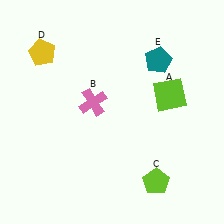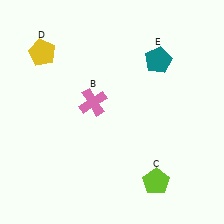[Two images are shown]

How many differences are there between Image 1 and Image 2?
There is 1 difference between the two images.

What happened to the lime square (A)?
The lime square (A) was removed in Image 2. It was in the top-right area of Image 1.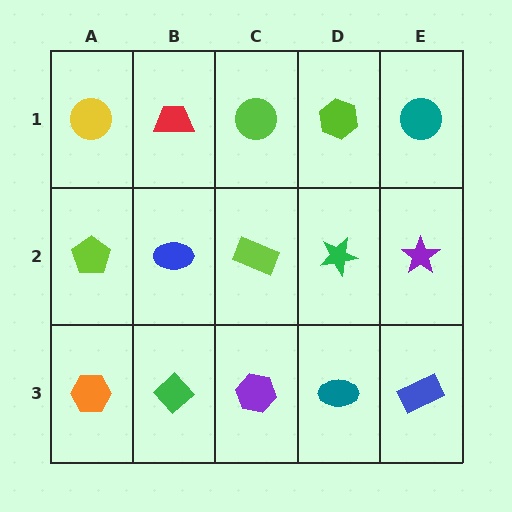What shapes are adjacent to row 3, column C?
A lime rectangle (row 2, column C), a green diamond (row 3, column B), a teal ellipse (row 3, column D).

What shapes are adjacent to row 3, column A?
A lime pentagon (row 2, column A), a green diamond (row 3, column B).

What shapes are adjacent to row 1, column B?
A blue ellipse (row 2, column B), a yellow circle (row 1, column A), a lime circle (row 1, column C).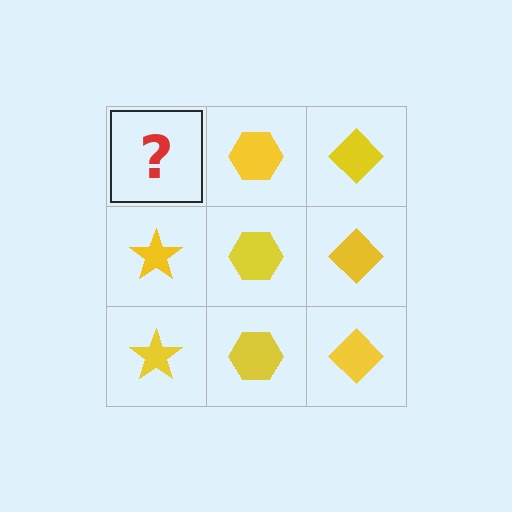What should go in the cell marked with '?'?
The missing cell should contain a yellow star.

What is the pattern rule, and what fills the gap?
The rule is that each column has a consistent shape. The gap should be filled with a yellow star.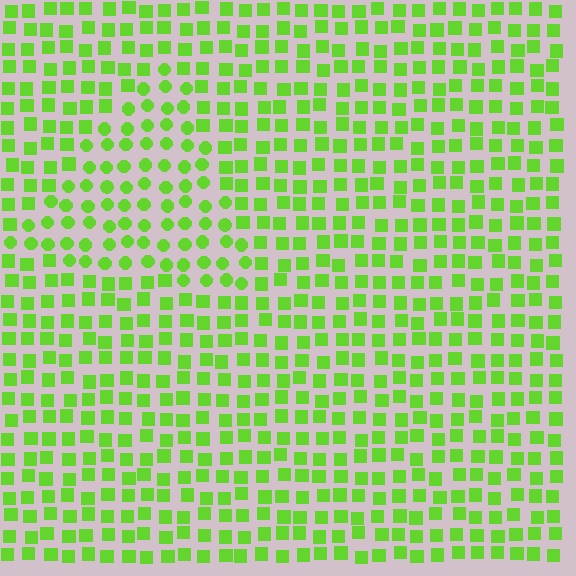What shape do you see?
I see a triangle.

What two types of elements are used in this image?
The image uses circles inside the triangle region and squares outside it.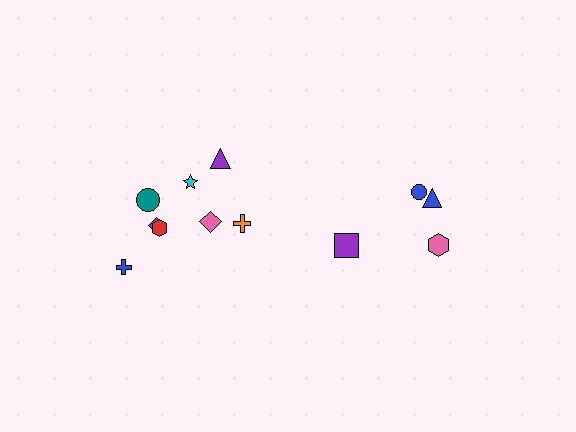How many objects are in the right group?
There are 4 objects.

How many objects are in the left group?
There are 8 objects.